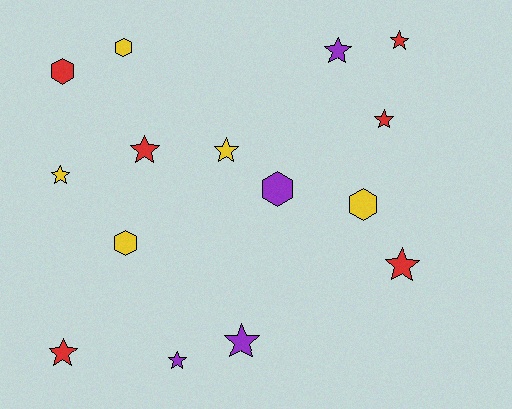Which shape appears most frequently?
Star, with 10 objects.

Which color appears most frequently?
Red, with 6 objects.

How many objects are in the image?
There are 15 objects.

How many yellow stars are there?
There are 2 yellow stars.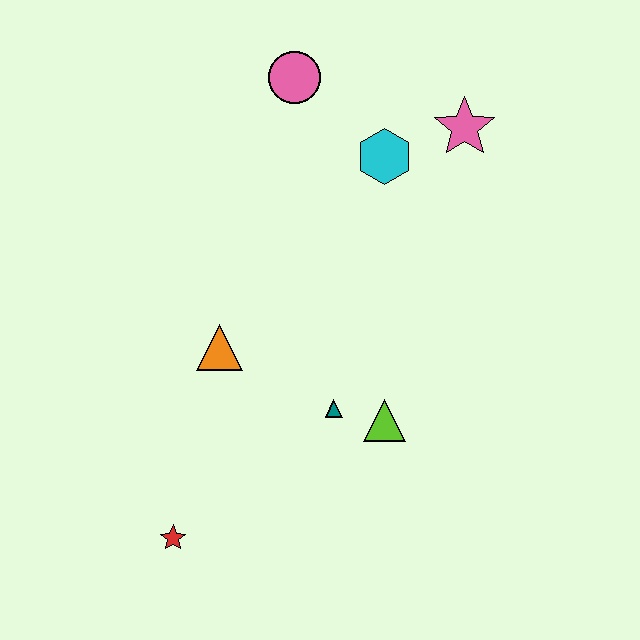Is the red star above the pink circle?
No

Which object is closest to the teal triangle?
The lime triangle is closest to the teal triangle.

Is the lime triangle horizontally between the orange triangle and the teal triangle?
No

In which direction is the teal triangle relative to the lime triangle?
The teal triangle is to the left of the lime triangle.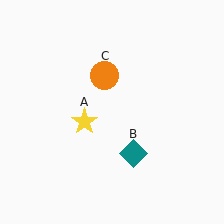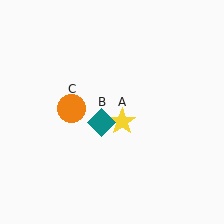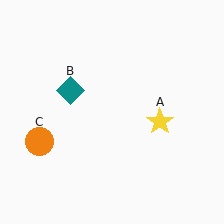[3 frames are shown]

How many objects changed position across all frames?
3 objects changed position: yellow star (object A), teal diamond (object B), orange circle (object C).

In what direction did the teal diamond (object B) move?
The teal diamond (object B) moved up and to the left.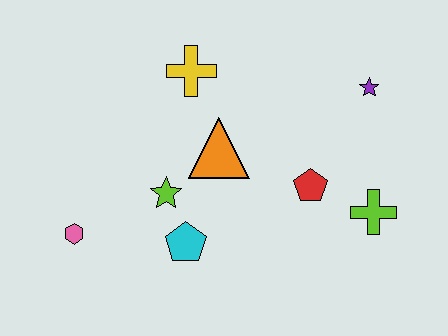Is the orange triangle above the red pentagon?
Yes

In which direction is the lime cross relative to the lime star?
The lime cross is to the right of the lime star.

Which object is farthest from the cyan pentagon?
The purple star is farthest from the cyan pentagon.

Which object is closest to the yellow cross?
The orange triangle is closest to the yellow cross.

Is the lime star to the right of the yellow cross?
No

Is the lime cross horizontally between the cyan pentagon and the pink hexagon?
No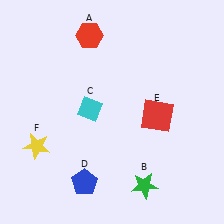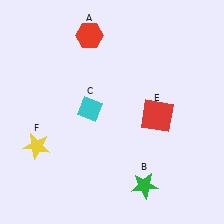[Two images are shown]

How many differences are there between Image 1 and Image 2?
There is 1 difference between the two images.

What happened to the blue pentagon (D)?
The blue pentagon (D) was removed in Image 2. It was in the bottom-left area of Image 1.